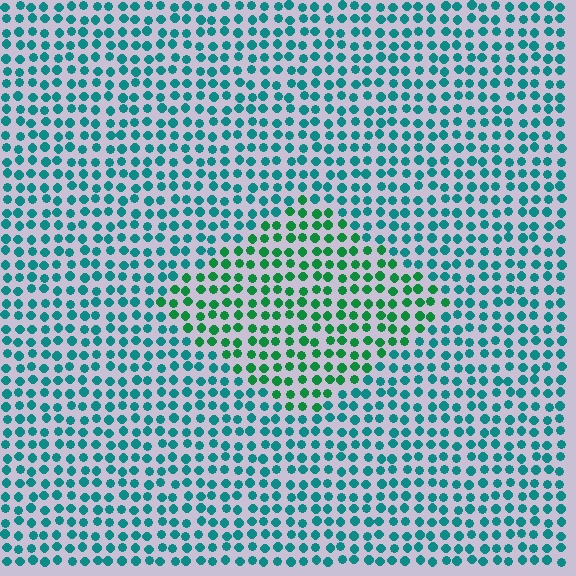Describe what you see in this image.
The image is filled with small teal elements in a uniform arrangement. A diamond-shaped region is visible where the elements are tinted to a slightly different hue, forming a subtle color boundary.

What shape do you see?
I see a diamond.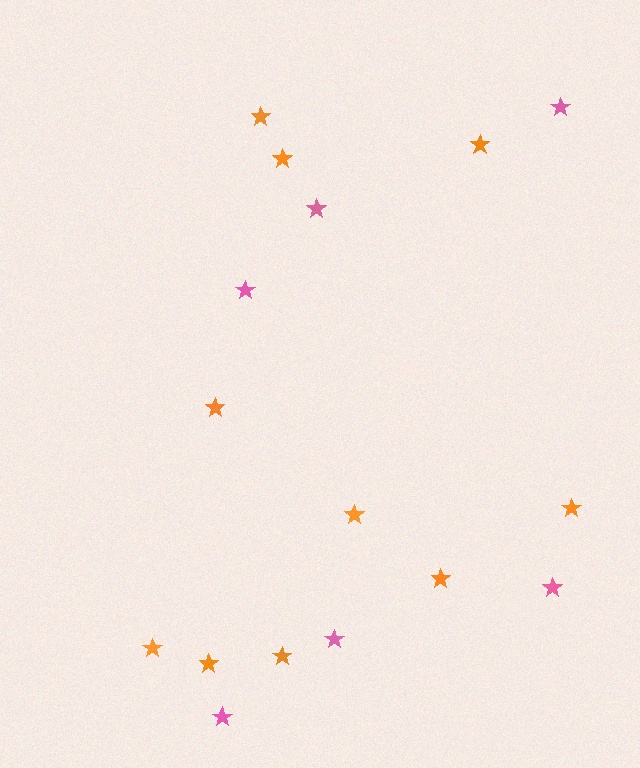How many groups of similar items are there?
There are 2 groups: one group of orange stars (10) and one group of pink stars (6).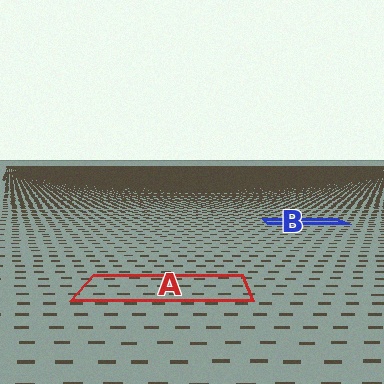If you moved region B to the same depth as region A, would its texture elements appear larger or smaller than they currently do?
They would appear larger. At a closer depth, the same texture elements are projected at a bigger on-screen size.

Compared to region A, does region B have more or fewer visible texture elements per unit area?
Region B has more texture elements per unit area — they are packed more densely because it is farther away.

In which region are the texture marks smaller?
The texture marks are smaller in region B, because it is farther away.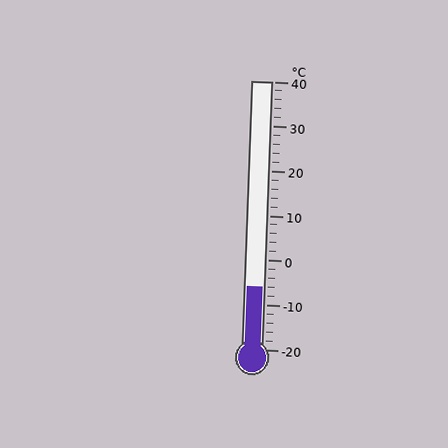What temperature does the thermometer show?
The thermometer shows approximately -6°C.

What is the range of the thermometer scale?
The thermometer scale ranges from -20°C to 40°C.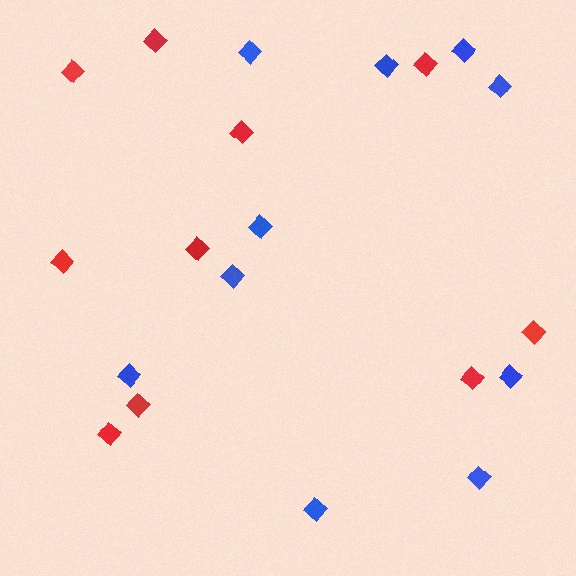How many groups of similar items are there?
There are 2 groups: one group of blue diamonds (10) and one group of red diamonds (10).